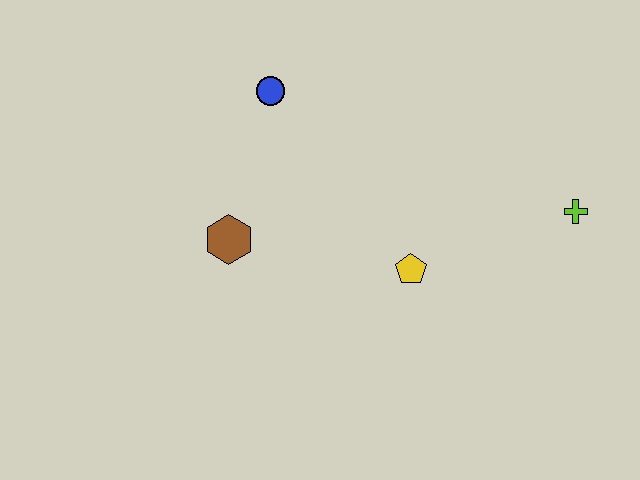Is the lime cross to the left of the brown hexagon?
No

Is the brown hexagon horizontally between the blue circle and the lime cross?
No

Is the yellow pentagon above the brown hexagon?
No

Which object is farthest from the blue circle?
The lime cross is farthest from the blue circle.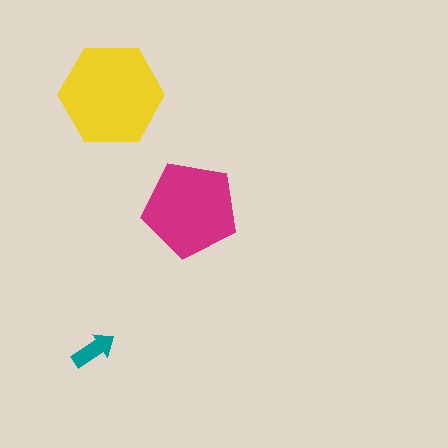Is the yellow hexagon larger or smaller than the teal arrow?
Larger.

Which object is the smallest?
The teal arrow.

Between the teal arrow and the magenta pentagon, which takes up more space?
The magenta pentagon.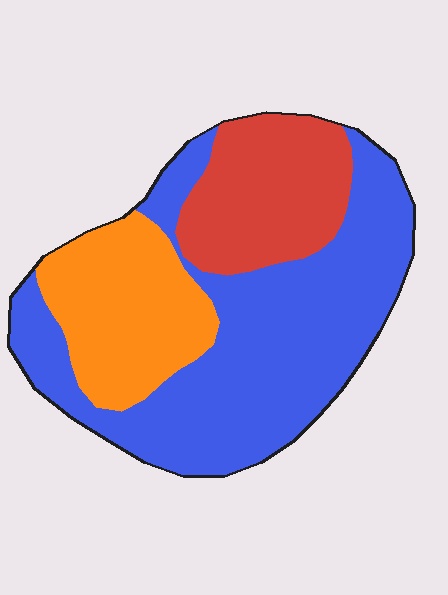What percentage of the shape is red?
Red covers 22% of the shape.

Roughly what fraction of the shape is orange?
Orange takes up about one quarter (1/4) of the shape.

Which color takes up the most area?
Blue, at roughly 55%.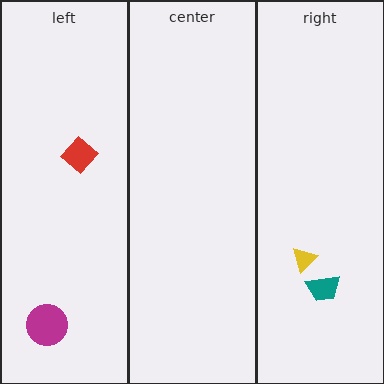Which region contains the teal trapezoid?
The right region.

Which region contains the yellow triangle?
The right region.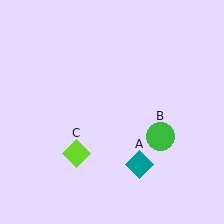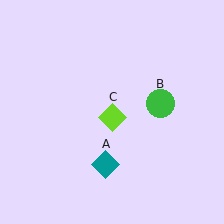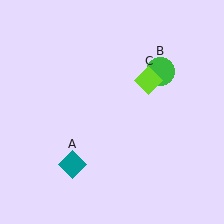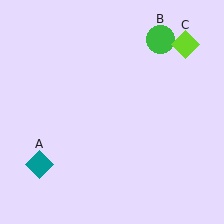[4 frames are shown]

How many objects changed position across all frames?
3 objects changed position: teal diamond (object A), green circle (object B), lime diamond (object C).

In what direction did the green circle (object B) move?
The green circle (object B) moved up.